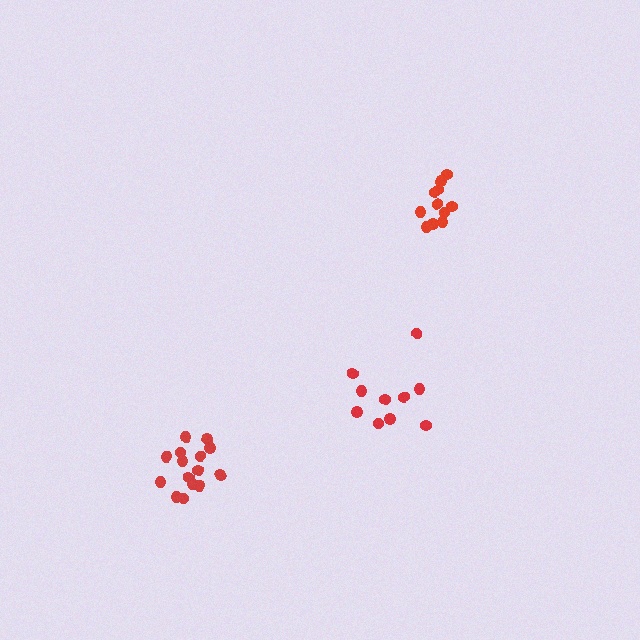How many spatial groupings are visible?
There are 3 spatial groupings.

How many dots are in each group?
Group 1: 10 dots, Group 2: 15 dots, Group 3: 11 dots (36 total).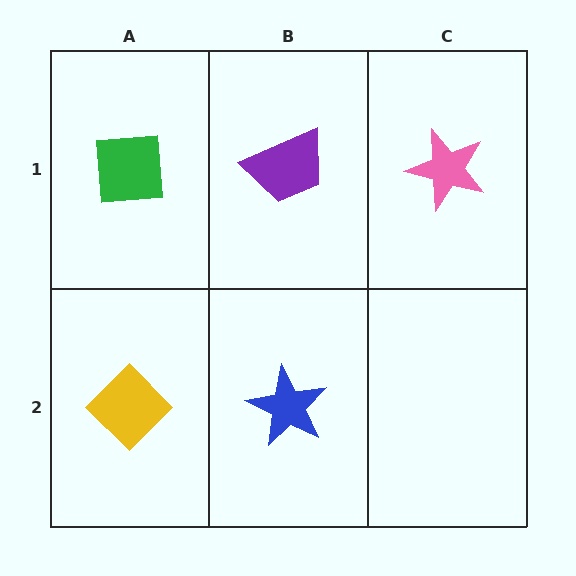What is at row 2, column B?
A blue star.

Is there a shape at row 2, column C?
No, that cell is empty.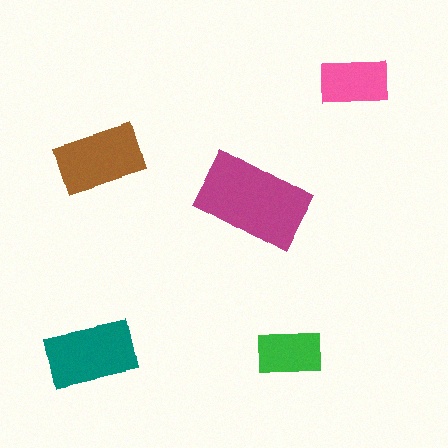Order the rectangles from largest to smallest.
the magenta one, the teal one, the brown one, the pink one, the green one.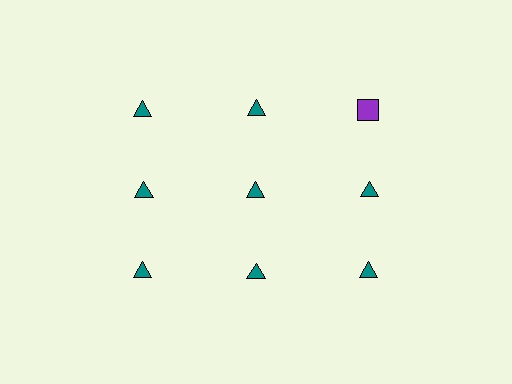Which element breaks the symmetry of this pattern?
The purple square in the top row, center column breaks the symmetry. All other shapes are teal triangles.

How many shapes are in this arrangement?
There are 9 shapes arranged in a grid pattern.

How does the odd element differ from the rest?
It differs in both color (purple instead of teal) and shape (square instead of triangle).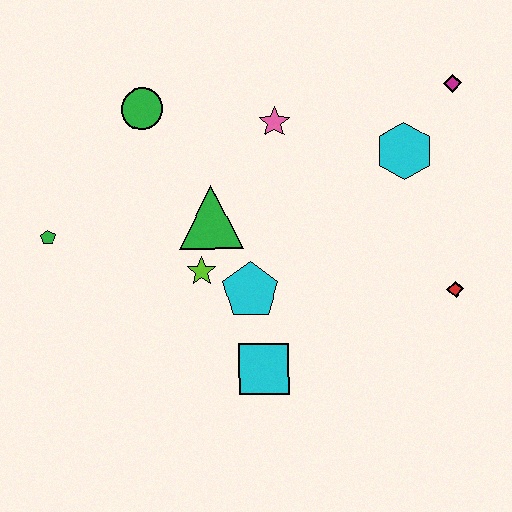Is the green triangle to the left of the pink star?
Yes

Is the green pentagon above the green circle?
No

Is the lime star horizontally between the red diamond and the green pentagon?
Yes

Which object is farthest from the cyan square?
The magenta diamond is farthest from the cyan square.